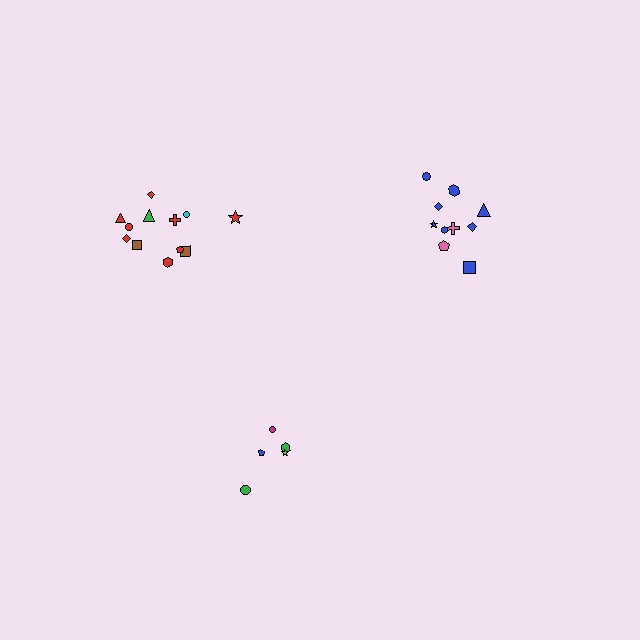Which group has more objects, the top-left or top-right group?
The top-left group.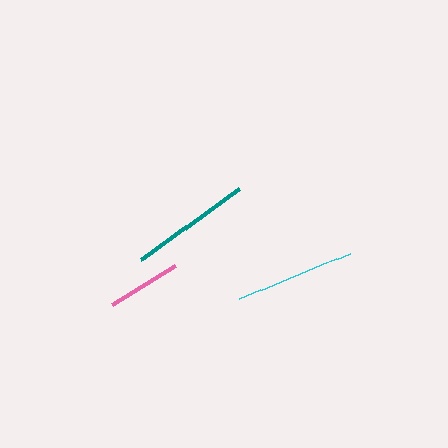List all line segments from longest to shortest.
From longest to shortest: teal, cyan, pink.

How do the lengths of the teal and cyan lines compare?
The teal and cyan lines are approximately the same length.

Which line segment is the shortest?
The pink line is the shortest at approximately 74 pixels.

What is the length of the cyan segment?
The cyan segment is approximately 119 pixels long.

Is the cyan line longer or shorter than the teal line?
The teal line is longer than the cyan line.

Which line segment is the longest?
The teal line is the longest at approximately 122 pixels.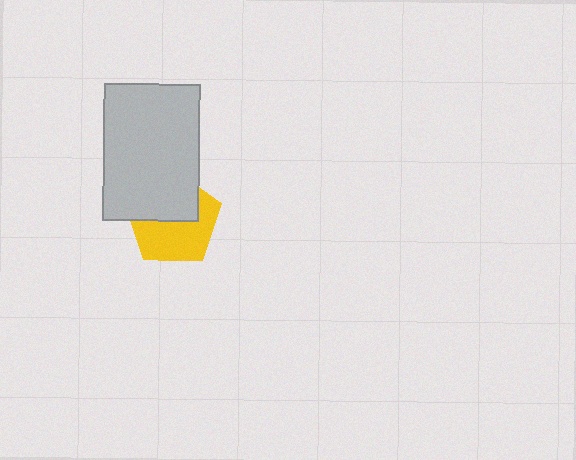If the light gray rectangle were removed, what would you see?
You would see the complete yellow pentagon.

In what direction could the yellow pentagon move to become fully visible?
The yellow pentagon could move down. That would shift it out from behind the light gray rectangle entirely.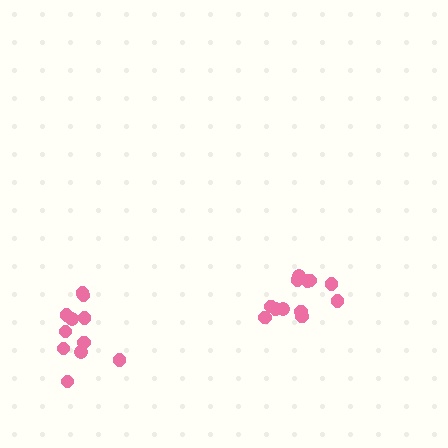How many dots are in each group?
Group 1: 11 dots, Group 2: 12 dots (23 total).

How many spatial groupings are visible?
There are 2 spatial groupings.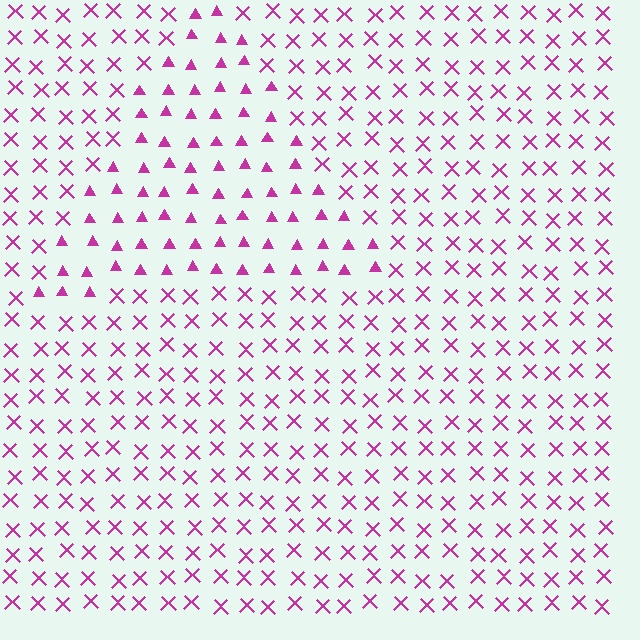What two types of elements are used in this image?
The image uses triangles inside the triangle region and X marks outside it.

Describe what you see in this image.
The image is filled with small magenta elements arranged in a uniform grid. A triangle-shaped region contains triangles, while the surrounding area contains X marks. The boundary is defined purely by the change in element shape.